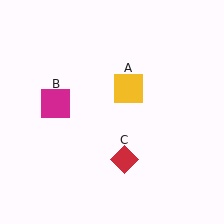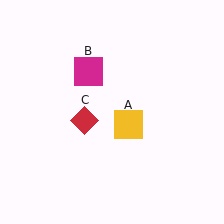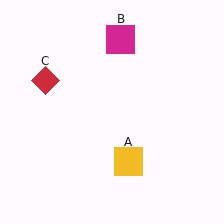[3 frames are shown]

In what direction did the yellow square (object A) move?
The yellow square (object A) moved down.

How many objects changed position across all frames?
3 objects changed position: yellow square (object A), magenta square (object B), red diamond (object C).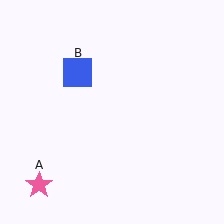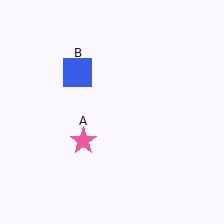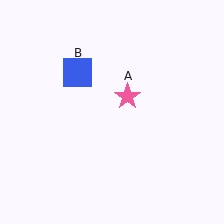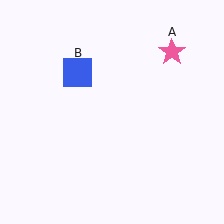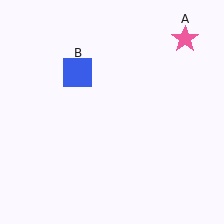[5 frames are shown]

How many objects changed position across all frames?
1 object changed position: pink star (object A).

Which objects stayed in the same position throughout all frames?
Blue square (object B) remained stationary.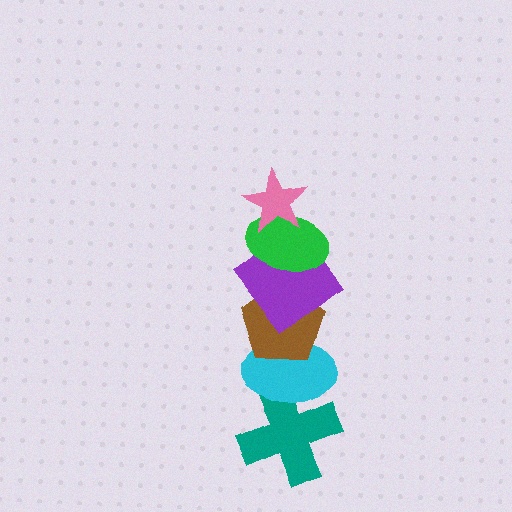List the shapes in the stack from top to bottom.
From top to bottom: the pink star, the green ellipse, the purple diamond, the brown pentagon, the cyan ellipse, the teal cross.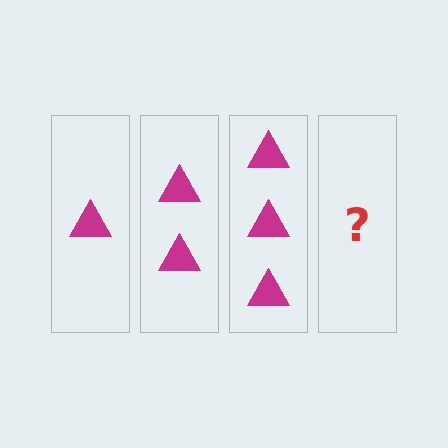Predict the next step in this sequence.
The next step is 4 triangles.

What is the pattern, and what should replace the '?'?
The pattern is that each step adds one more triangle. The '?' should be 4 triangles.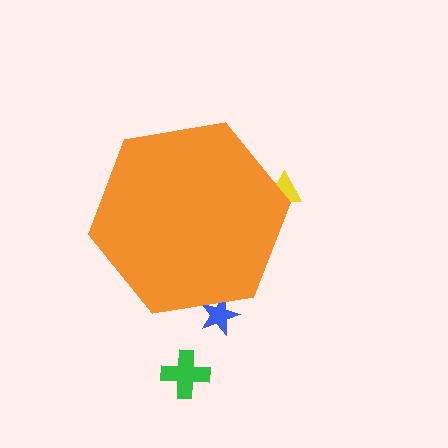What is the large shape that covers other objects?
An orange hexagon.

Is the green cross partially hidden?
No, the green cross is fully visible.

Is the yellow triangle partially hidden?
Yes, the yellow triangle is partially hidden behind the orange hexagon.